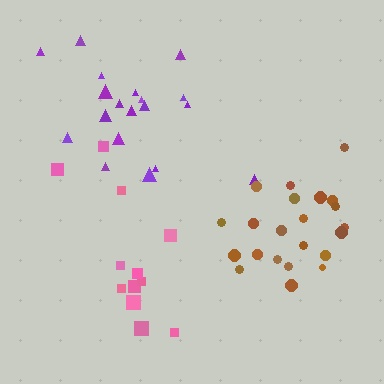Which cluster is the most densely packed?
Brown.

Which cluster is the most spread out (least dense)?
Pink.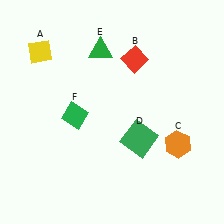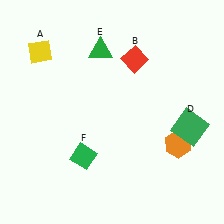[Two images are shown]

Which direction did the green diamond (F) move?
The green diamond (F) moved down.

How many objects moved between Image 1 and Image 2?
2 objects moved between the two images.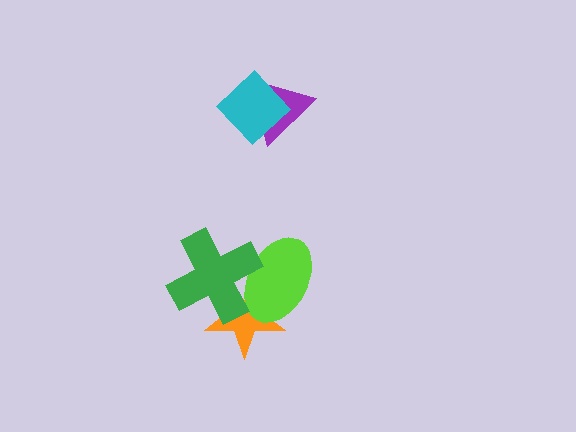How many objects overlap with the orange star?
2 objects overlap with the orange star.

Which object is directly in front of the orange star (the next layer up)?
The lime ellipse is directly in front of the orange star.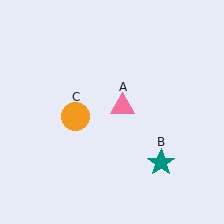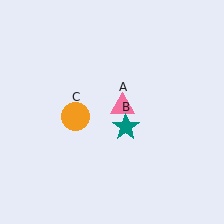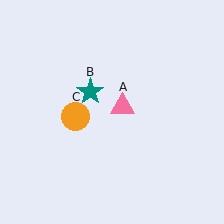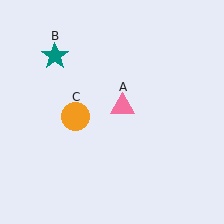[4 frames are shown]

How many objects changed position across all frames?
1 object changed position: teal star (object B).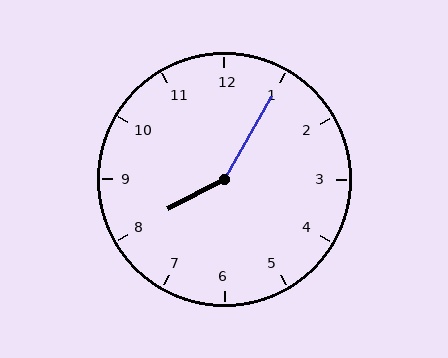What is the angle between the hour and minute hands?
Approximately 148 degrees.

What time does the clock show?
8:05.